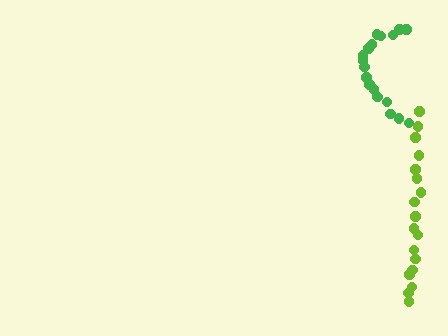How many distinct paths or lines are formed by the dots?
There are 2 distinct paths.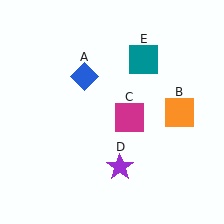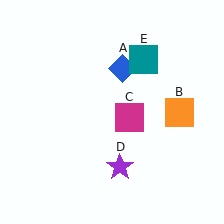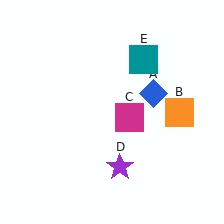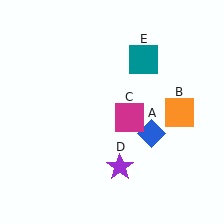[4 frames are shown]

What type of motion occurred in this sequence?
The blue diamond (object A) rotated clockwise around the center of the scene.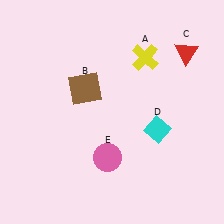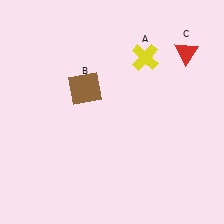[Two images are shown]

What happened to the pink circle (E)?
The pink circle (E) was removed in Image 2. It was in the bottom-left area of Image 1.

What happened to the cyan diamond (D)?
The cyan diamond (D) was removed in Image 2. It was in the bottom-right area of Image 1.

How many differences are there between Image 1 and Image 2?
There are 2 differences between the two images.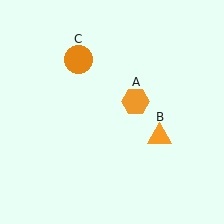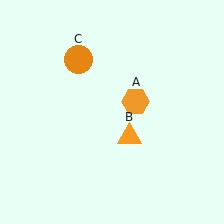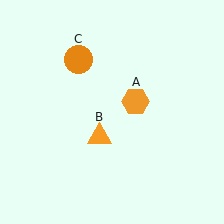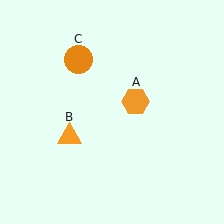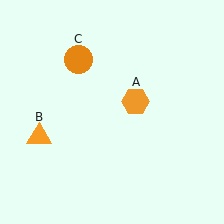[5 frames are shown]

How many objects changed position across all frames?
1 object changed position: orange triangle (object B).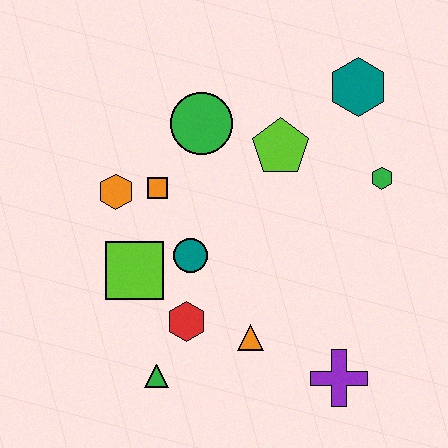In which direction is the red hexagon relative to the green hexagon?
The red hexagon is to the left of the green hexagon.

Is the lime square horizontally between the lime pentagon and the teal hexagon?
No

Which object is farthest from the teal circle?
The teal hexagon is farthest from the teal circle.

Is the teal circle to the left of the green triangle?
No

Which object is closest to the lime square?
The teal circle is closest to the lime square.